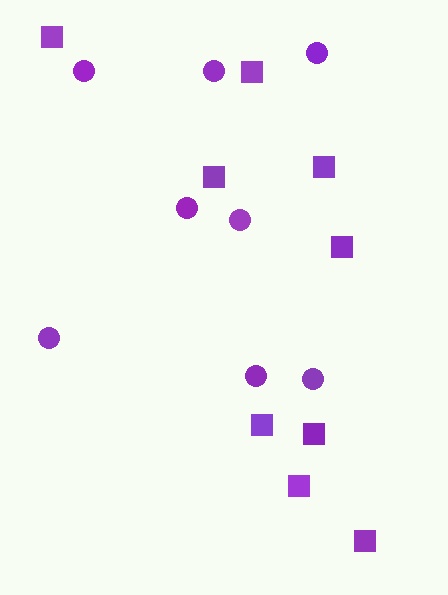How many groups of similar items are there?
There are 2 groups: one group of squares (9) and one group of circles (8).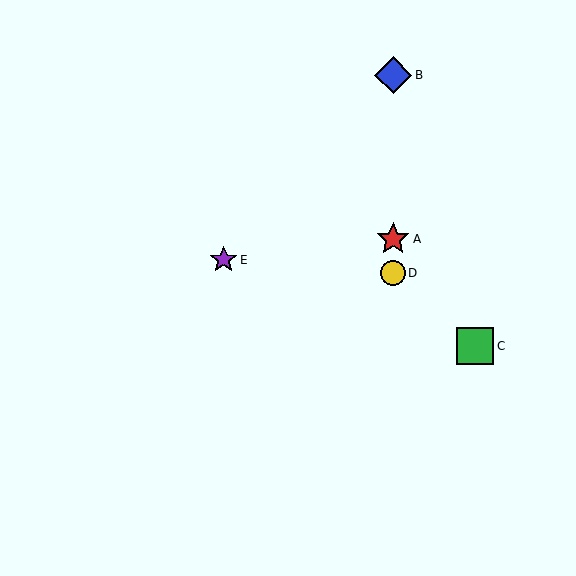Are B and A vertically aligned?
Yes, both are at x≈393.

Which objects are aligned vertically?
Objects A, B, D are aligned vertically.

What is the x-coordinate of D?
Object D is at x≈393.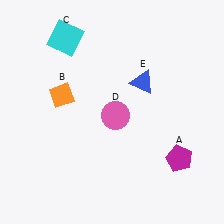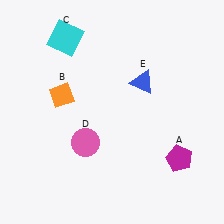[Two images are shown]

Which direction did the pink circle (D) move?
The pink circle (D) moved left.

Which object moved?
The pink circle (D) moved left.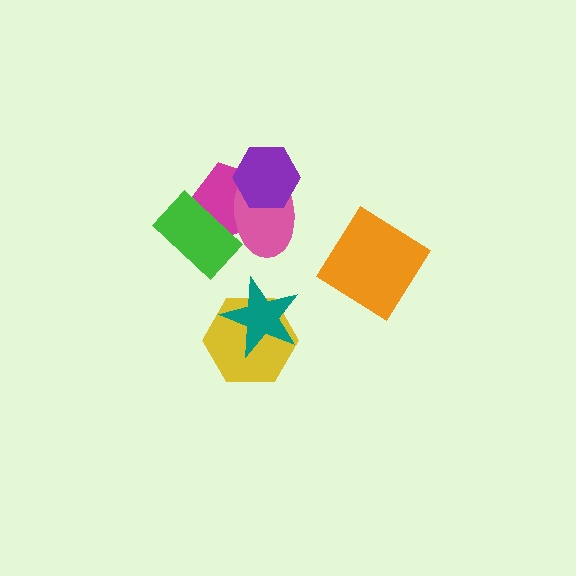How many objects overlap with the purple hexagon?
2 objects overlap with the purple hexagon.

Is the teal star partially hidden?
No, no other shape covers it.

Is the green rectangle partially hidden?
Yes, it is partially covered by another shape.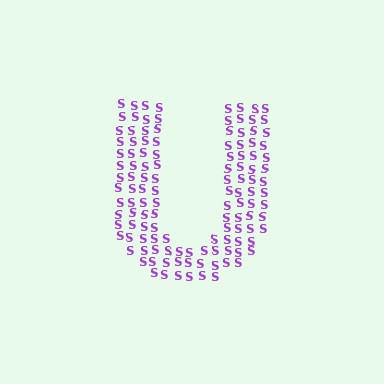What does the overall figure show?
The overall figure shows the letter U.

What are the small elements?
The small elements are letter S's.